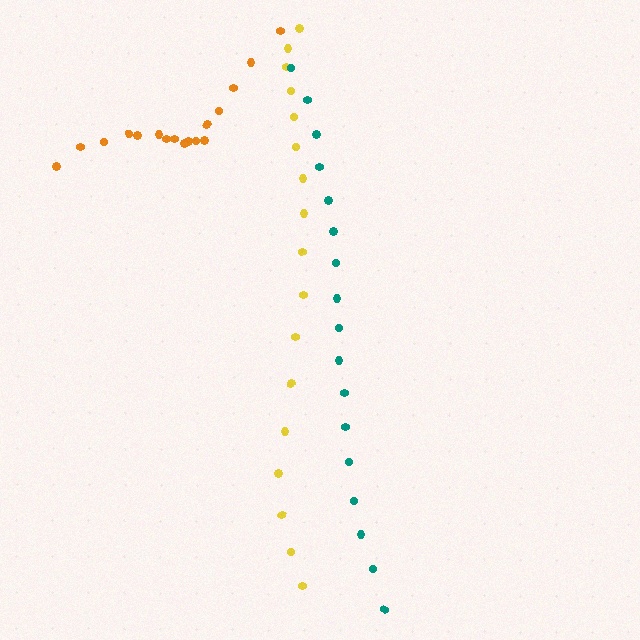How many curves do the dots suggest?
There are 3 distinct paths.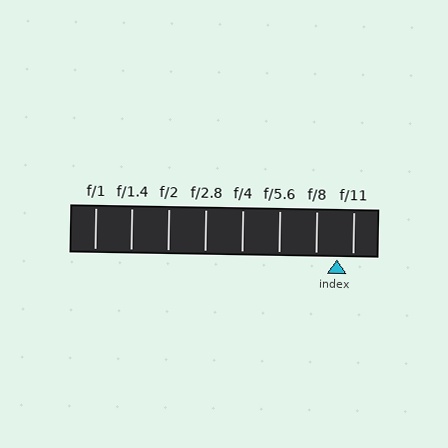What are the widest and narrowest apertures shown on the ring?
The widest aperture shown is f/1 and the narrowest is f/11.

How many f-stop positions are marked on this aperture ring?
There are 8 f-stop positions marked.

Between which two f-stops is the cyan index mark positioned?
The index mark is between f/8 and f/11.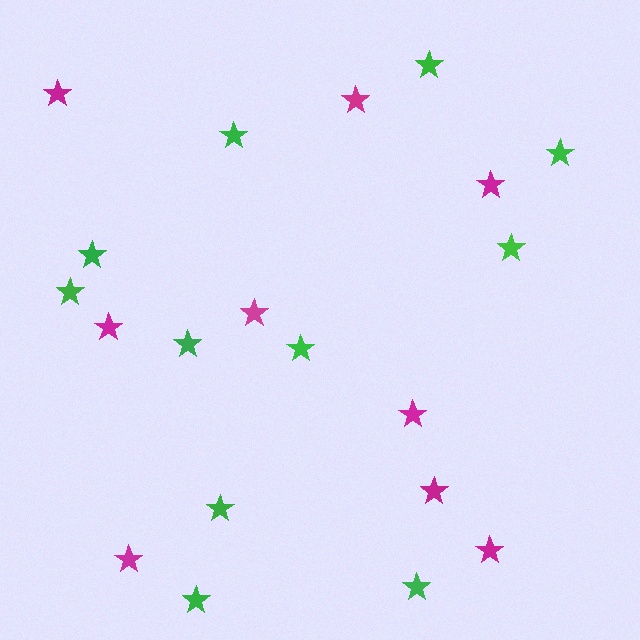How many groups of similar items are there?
There are 2 groups: one group of green stars (11) and one group of magenta stars (9).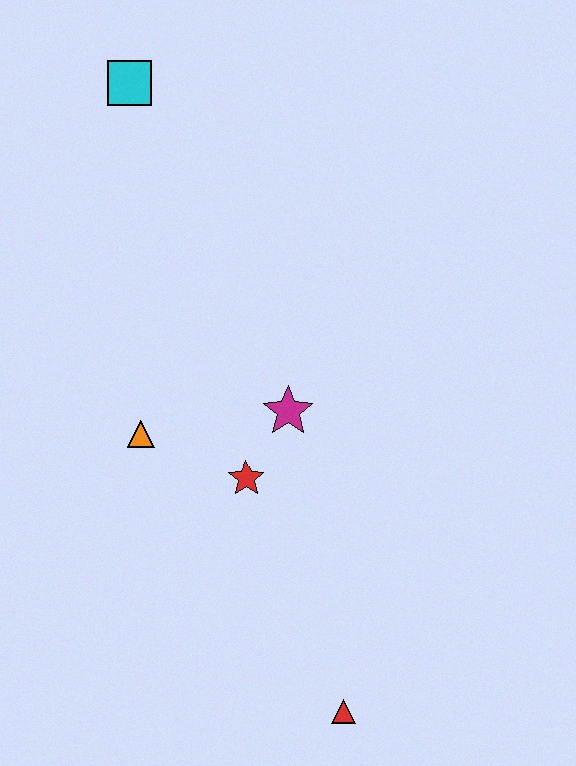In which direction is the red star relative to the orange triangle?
The red star is to the right of the orange triangle.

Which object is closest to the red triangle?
The red star is closest to the red triangle.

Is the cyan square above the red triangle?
Yes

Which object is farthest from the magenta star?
The cyan square is farthest from the magenta star.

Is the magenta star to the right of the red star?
Yes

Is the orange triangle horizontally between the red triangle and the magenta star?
No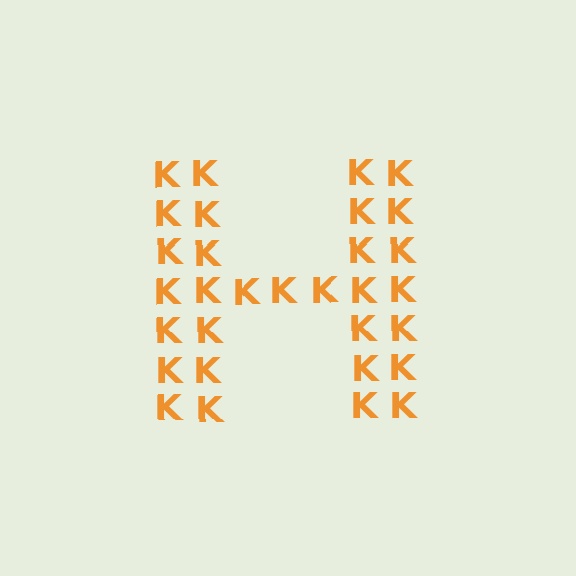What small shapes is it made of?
It is made of small letter K's.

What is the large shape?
The large shape is the letter H.